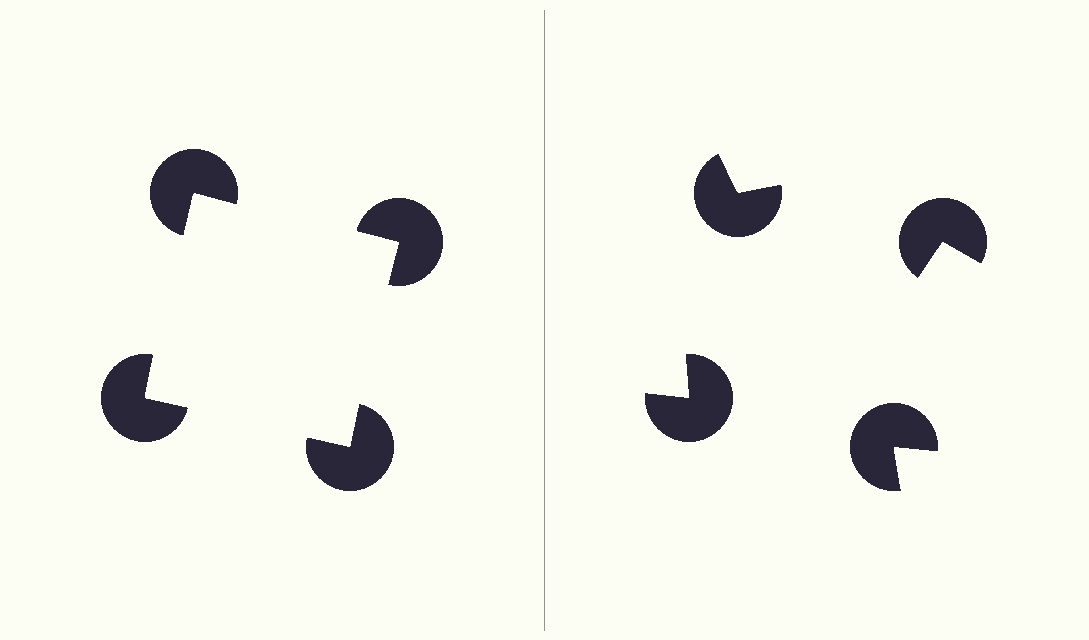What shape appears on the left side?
An illusory square.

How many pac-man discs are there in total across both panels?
8 — 4 on each side.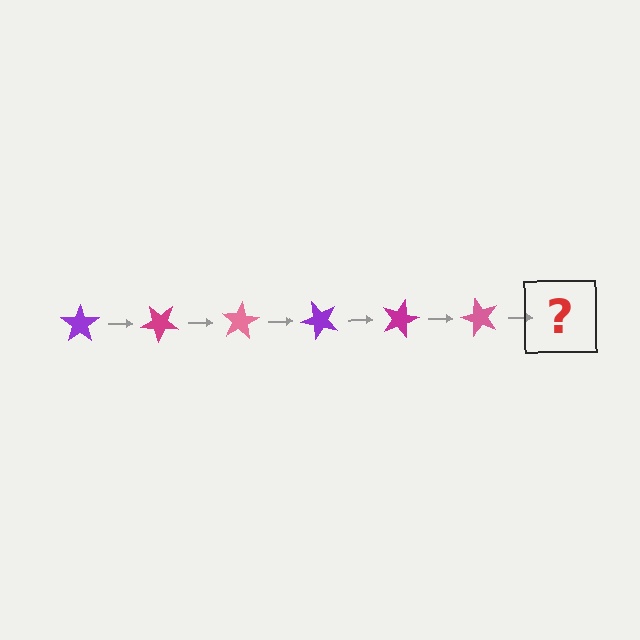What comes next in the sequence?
The next element should be a purple star, rotated 240 degrees from the start.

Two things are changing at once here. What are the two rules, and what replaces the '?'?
The two rules are that it rotates 40 degrees each step and the color cycles through purple, magenta, and pink. The '?' should be a purple star, rotated 240 degrees from the start.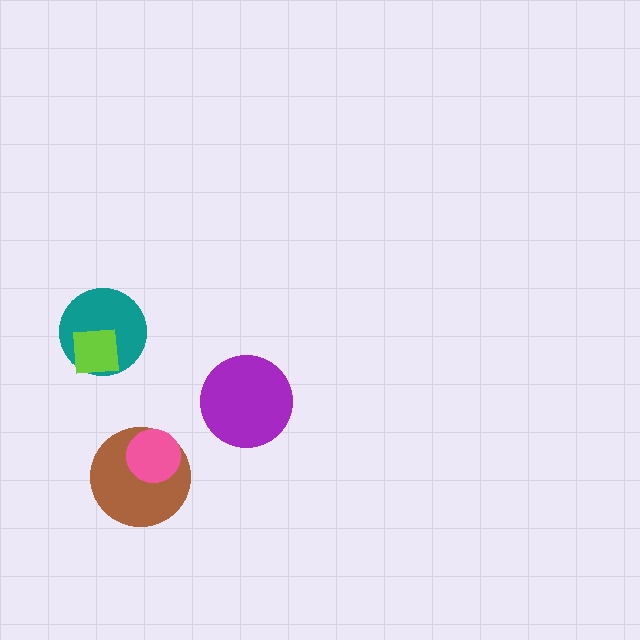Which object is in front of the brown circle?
The pink circle is in front of the brown circle.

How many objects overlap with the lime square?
1 object overlaps with the lime square.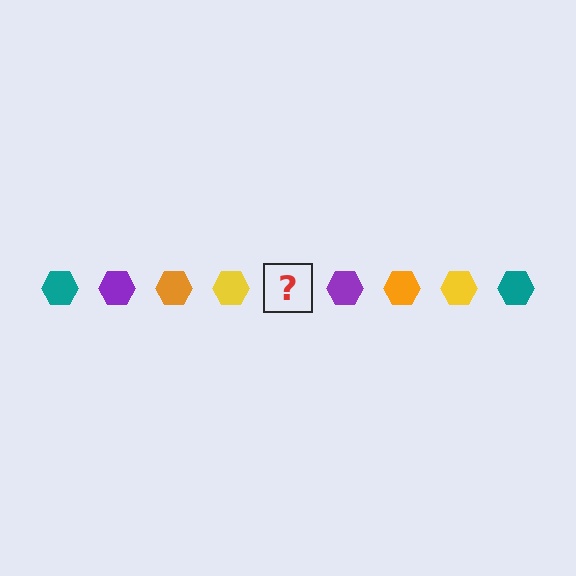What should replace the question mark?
The question mark should be replaced with a teal hexagon.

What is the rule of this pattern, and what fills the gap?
The rule is that the pattern cycles through teal, purple, orange, yellow hexagons. The gap should be filled with a teal hexagon.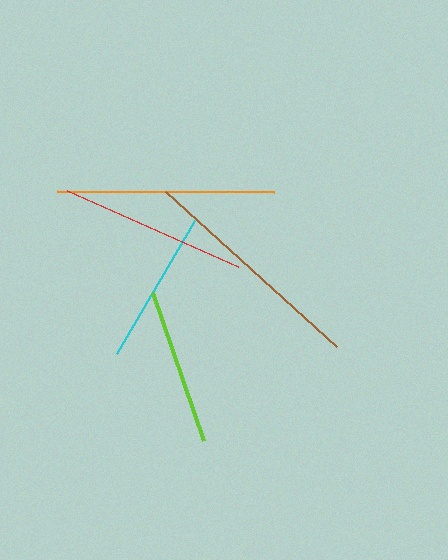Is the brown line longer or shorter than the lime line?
The brown line is longer than the lime line.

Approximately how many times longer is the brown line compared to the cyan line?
The brown line is approximately 1.5 times the length of the cyan line.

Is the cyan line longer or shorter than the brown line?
The brown line is longer than the cyan line.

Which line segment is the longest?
The brown line is the longest at approximately 230 pixels.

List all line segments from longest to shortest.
From longest to shortest: brown, orange, red, lime, cyan.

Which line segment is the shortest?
The cyan line is the shortest at approximately 154 pixels.